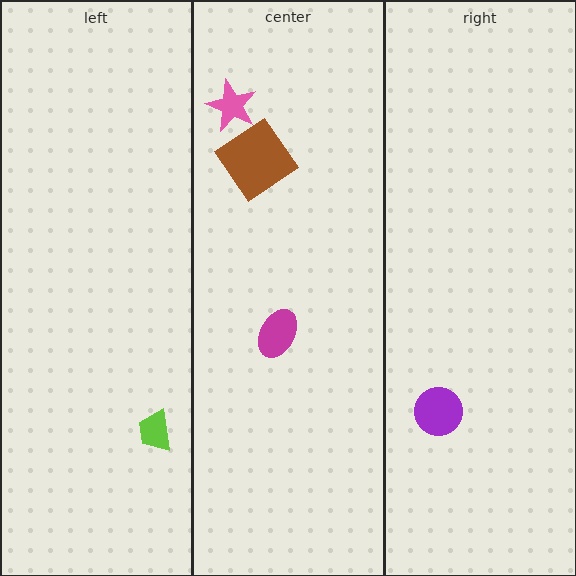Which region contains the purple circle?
The right region.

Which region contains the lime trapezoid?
The left region.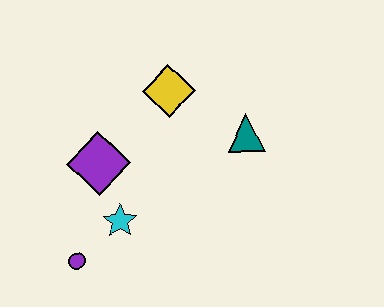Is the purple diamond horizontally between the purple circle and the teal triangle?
Yes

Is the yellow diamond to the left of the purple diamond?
No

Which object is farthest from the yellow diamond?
The purple circle is farthest from the yellow diamond.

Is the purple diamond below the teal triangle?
Yes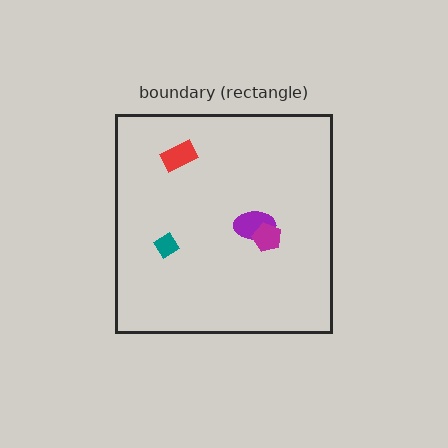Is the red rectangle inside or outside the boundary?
Inside.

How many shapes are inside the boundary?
4 inside, 0 outside.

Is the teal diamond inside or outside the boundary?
Inside.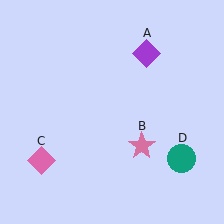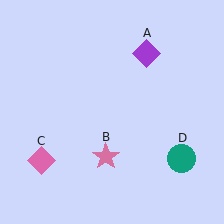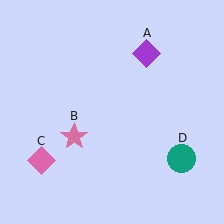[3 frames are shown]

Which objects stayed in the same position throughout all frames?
Purple diamond (object A) and pink diamond (object C) and teal circle (object D) remained stationary.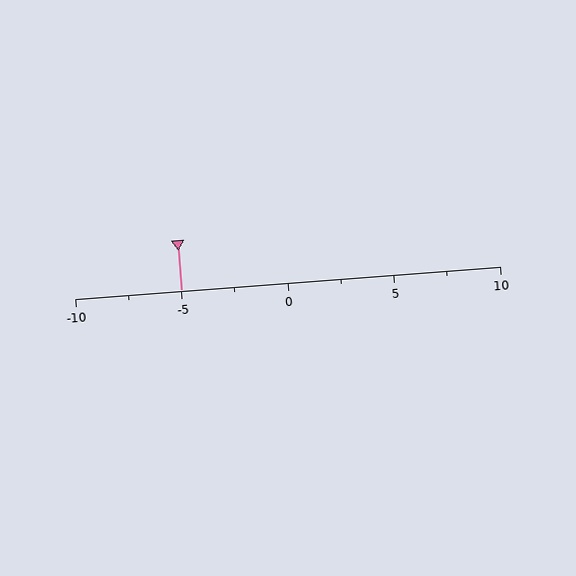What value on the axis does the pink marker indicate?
The marker indicates approximately -5.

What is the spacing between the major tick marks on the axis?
The major ticks are spaced 5 apart.